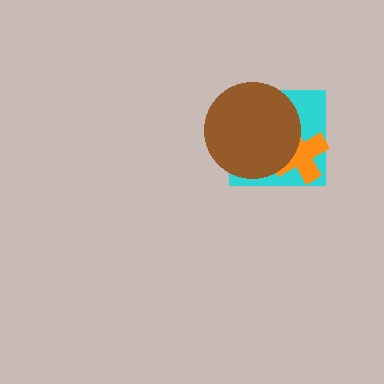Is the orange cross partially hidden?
Yes, it is partially covered by another shape.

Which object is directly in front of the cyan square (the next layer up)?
The orange cross is directly in front of the cyan square.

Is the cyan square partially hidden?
Yes, it is partially covered by another shape.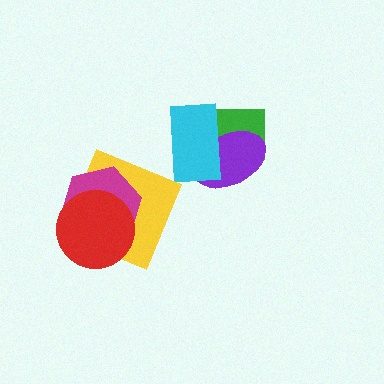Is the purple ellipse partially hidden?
Yes, it is partially covered by another shape.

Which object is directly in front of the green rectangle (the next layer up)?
The purple ellipse is directly in front of the green rectangle.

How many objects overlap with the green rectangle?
2 objects overlap with the green rectangle.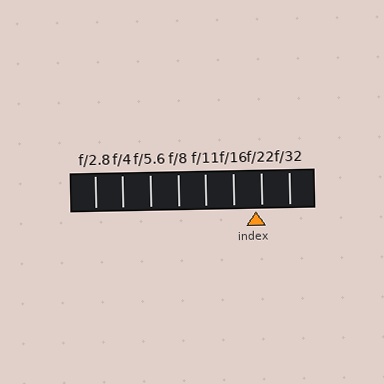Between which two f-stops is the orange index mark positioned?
The index mark is between f/16 and f/22.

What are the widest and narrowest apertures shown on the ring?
The widest aperture shown is f/2.8 and the narrowest is f/32.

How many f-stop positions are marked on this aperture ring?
There are 8 f-stop positions marked.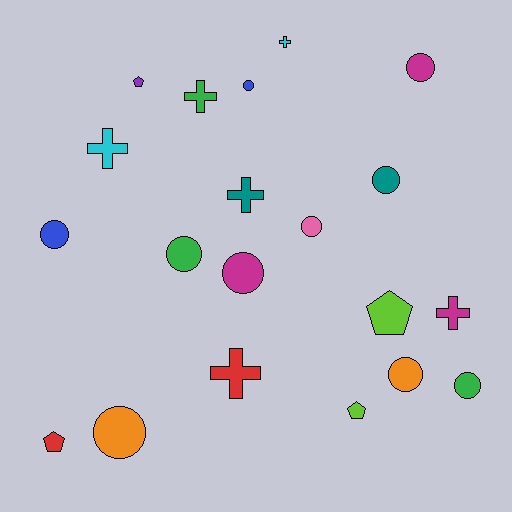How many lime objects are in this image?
There are 2 lime objects.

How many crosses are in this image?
There are 6 crosses.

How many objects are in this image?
There are 20 objects.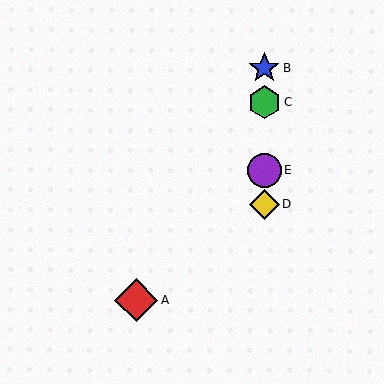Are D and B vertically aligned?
Yes, both are at x≈264.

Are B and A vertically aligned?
No, B is at x≈265 and A is at x≈136.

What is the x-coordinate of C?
Object C is at x≈265.